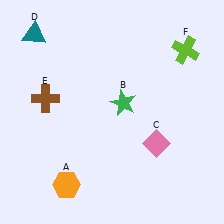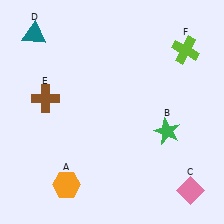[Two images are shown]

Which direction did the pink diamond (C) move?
The pink diamond (C) moved down.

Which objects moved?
The objects that moved are: the green star (B), the pink diamond (C).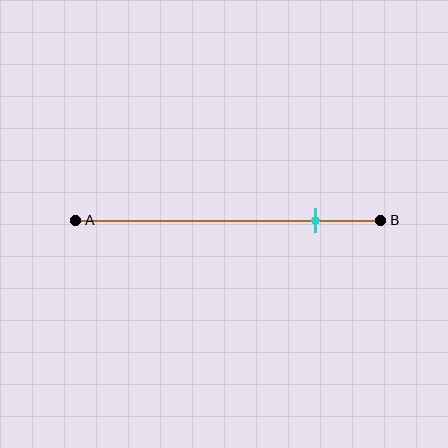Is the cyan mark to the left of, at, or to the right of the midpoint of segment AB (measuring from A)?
The cyan mark is to the right of the midpoint of segment AB.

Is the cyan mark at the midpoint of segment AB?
No, the mark is at about 80% from A, not at the 50% midpoint.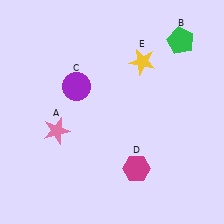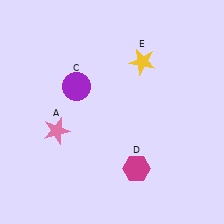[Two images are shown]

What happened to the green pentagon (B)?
The green pentagon (B) was removed in Image 2. It was in the top-right area of Image 1.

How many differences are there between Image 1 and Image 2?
There is 1 difference between the two images.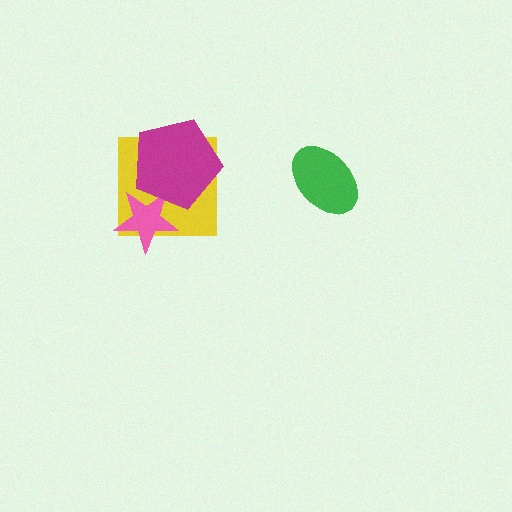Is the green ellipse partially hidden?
No, no other shape covers it.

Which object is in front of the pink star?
The magenta pentagon is in front of the pink star.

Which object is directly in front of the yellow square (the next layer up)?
The pink star is directly in front of the yellow square.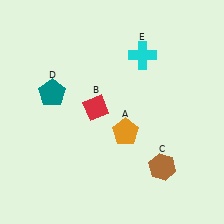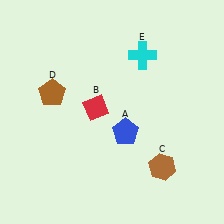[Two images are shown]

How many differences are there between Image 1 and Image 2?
There are 2 differences between the two images.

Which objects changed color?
A changed from orange to blue. D changed from teal to brown.